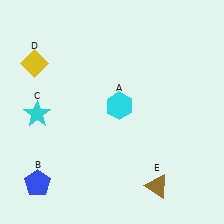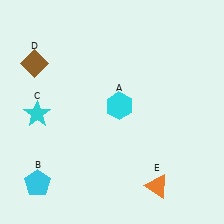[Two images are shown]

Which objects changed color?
B changed from blue to cyan. D changed from yellow to brown. E changed from brown to orange.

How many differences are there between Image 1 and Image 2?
There are 3 differences between the two images.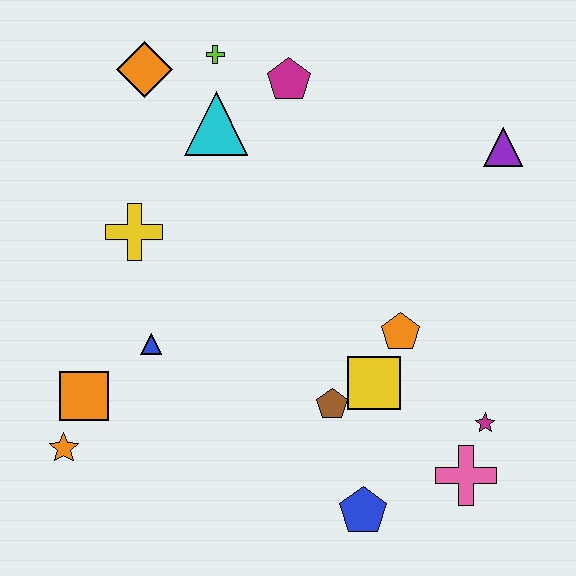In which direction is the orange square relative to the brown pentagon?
The orange square is to the left of the brown pentagon.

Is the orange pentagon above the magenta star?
Yes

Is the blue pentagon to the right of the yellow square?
No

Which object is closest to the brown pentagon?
The yellow square is closest to the brown pentagon.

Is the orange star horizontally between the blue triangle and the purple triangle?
No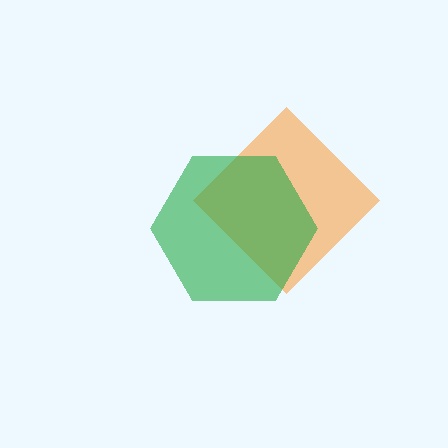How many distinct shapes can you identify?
There are 2 distinct shapes: an orange diamond, a green hexagon.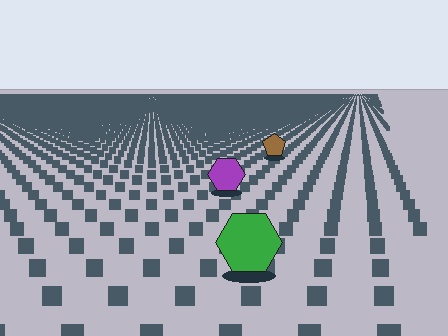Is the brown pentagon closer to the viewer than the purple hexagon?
No. The purple hexagon is closer — you can tell from the texture gradient: the ground texture is coarser near it.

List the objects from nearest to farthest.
From nearest to farthest: the green hexagon, the purple hexagon, the brown pentagon.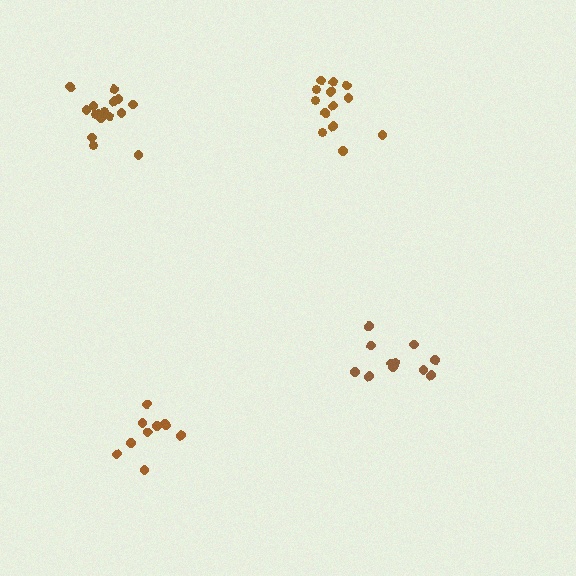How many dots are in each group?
Group 1: 11 dots, Group 2: 13 dots, Group 3: 16 dots, Group 4: 10 dots (50 total).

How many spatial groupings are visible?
There are 4 spatial groupings.